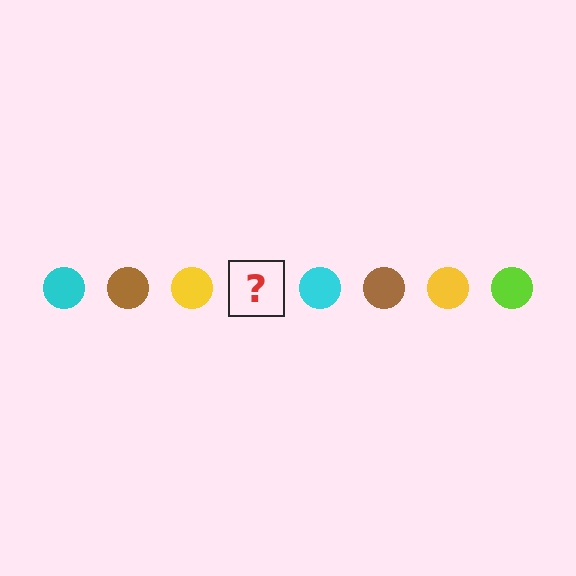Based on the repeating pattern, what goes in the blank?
The blank should be a lime circle.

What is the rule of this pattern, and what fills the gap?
The rule is that the pattern cycles through cyan, brown, yellow, lime circles. The gap should be filled with a lime circle.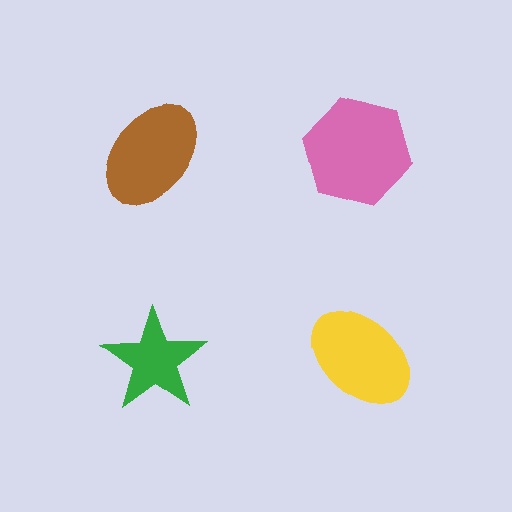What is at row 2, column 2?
A yellow ellipse.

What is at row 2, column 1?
A green star.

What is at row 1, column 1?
A brown ellipse.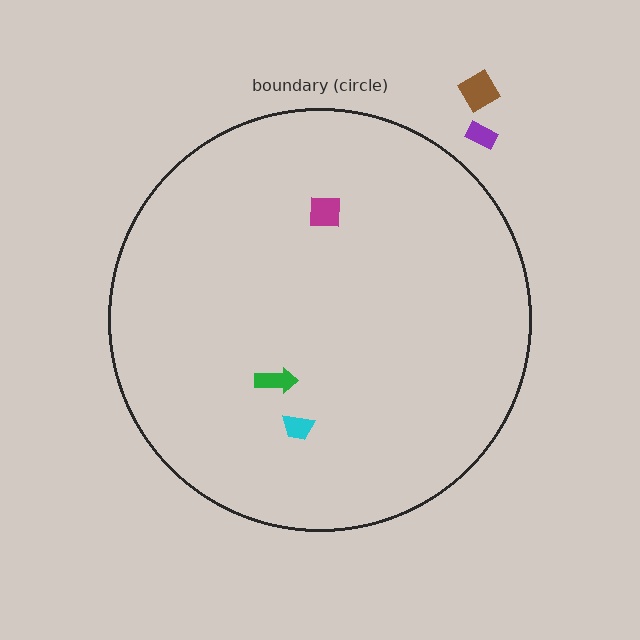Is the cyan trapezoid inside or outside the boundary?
Inside.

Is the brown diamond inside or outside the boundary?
Outside.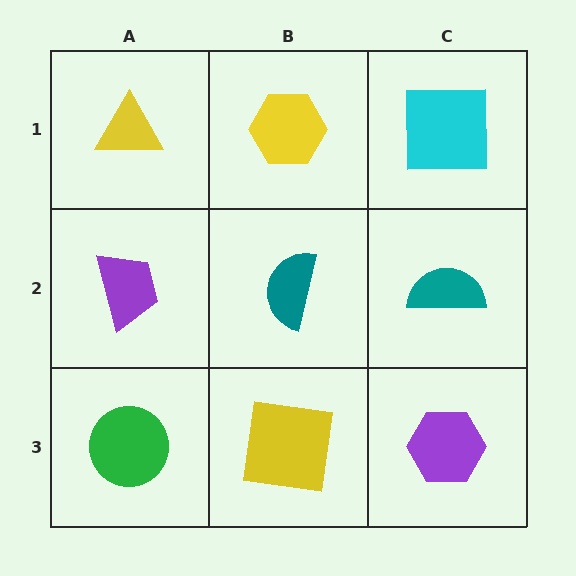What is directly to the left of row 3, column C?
A yellow square.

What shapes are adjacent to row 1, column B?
A teal semicircle (row 2, column B), a yellow triangle (row 1, column A), a cyan square (row 1, column C).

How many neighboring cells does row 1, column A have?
2.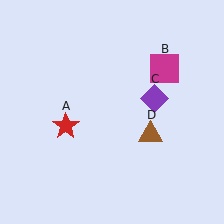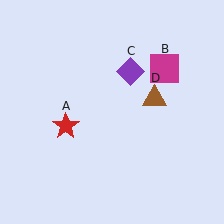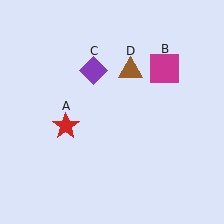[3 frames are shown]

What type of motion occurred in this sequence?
The purple diamond (object C), brown triangle (object D) rotated counterclockwise around the center of the scene.